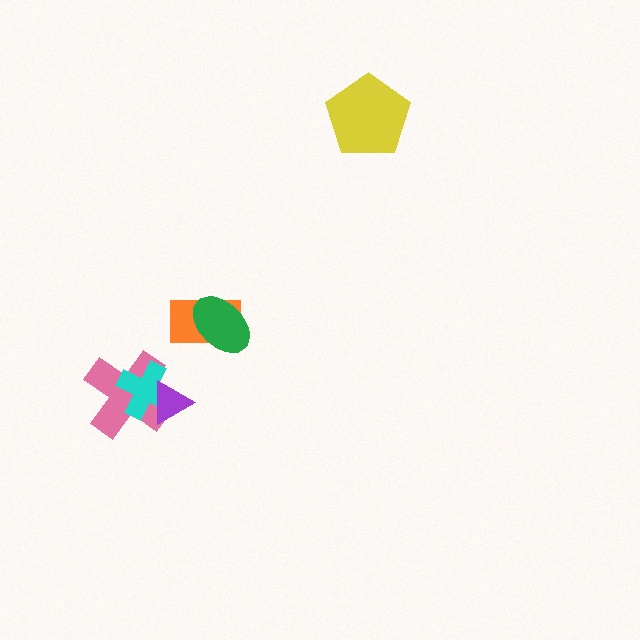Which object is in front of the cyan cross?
The purple triangle is in front of the cyan cross.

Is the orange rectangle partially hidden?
Yes, it is partially covered by another shape.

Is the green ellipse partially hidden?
No, no other shape covers it.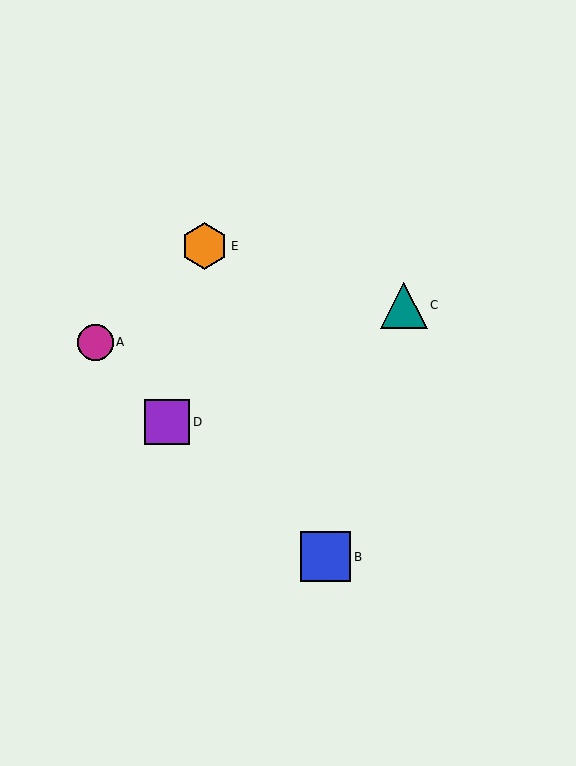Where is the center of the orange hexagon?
The center of the orange hexagon is at (205, 246).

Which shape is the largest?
The blue square (labeled B) is the largest.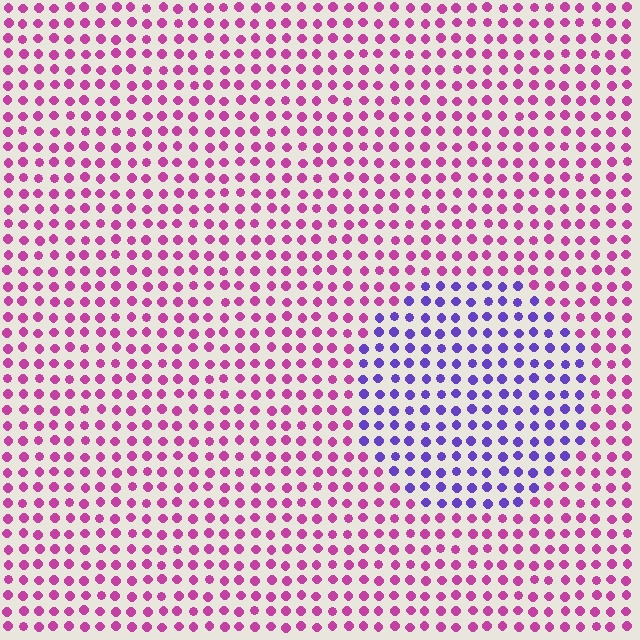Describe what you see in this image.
The image is filled with small magenta elements in a uniform arrangement. A circle-shaped region is visible where the elements are tinted to a slightly different hue, forming a subtle color boundary.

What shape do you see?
I see a circle.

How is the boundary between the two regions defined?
The boundary is defined purely by a slight shift in hue (about 57 degrees). Spacing, size, and orientation are identical on both sides.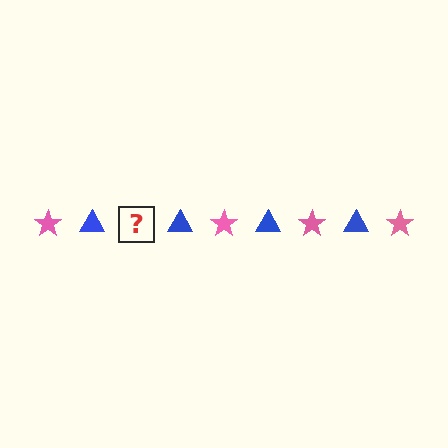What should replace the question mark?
The question mark should be replaced with a pink star.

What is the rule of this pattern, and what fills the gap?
The rule is that the pattern alternates between pink star and blue triangle. The gap should be filled with a pink star.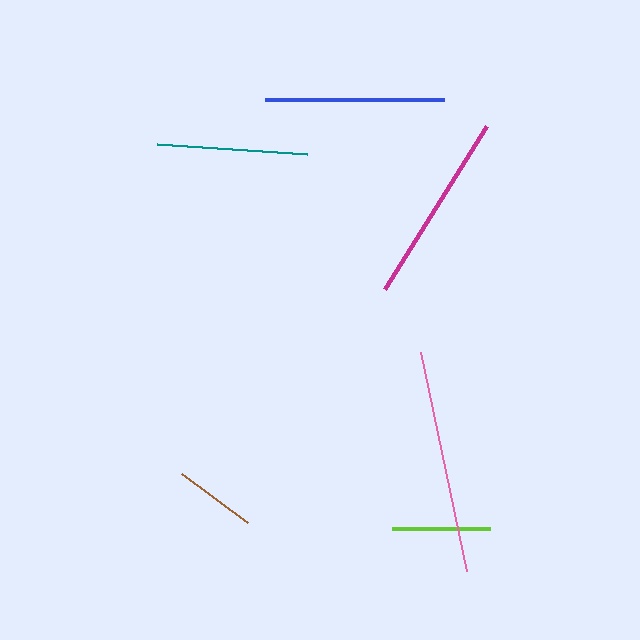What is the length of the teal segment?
The teal segment is approximately 150 pixels long.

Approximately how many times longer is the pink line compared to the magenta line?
The pink line is approximately 1.2 times the length of the magenta line.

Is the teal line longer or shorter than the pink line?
The pink line is longer than the teal line.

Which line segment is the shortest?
The brown line is the shortest at approximately 82 pixels.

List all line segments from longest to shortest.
From longest to shortest: pink, magenta, blue, teal, lime, brown.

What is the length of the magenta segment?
The magenta segment is approximately 192 pixels long.